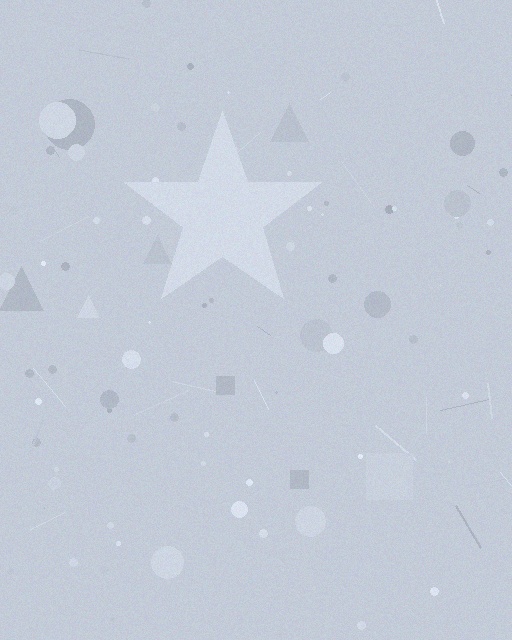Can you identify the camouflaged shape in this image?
The camouflaged shape is a star.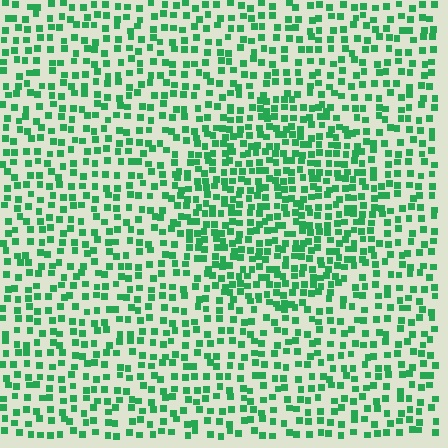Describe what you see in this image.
The image contains small green elements arranged at two different densities. A circle-shaped region is visible where the elements are more densely packed than the surrounding area.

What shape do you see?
I see a circle.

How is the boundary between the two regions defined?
The boundary is defined by a change in element density (approximately 1.6x ratio). All elements are the same color, size, and shape.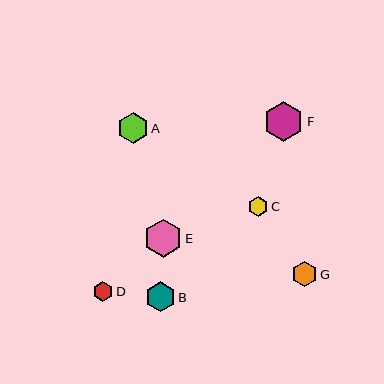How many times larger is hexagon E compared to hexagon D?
Hexagon E is approximately 2.0 times the size of hexagon D.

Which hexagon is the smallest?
Hexagon D is the smallest with a size of approximately 19 pixels.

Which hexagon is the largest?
Hexagon F is the largest with a size of approximately 40 pixels.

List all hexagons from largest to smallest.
From largest to smallest: F, E, A, B, G, C, D.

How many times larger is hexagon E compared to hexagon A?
Hexagon E is approximately 1.2 times the size of hexagon A.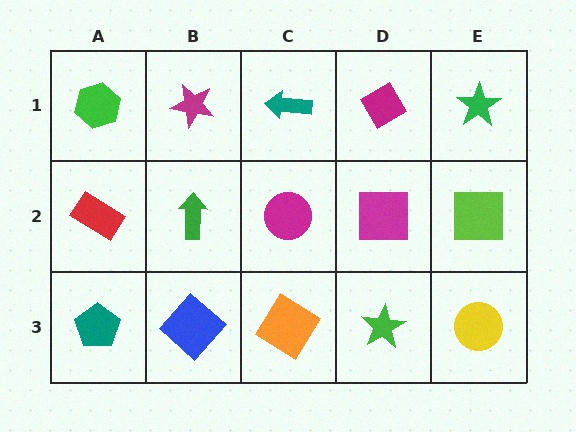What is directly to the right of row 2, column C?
A magenta square.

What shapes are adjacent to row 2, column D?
A magenta diamond (row 1, column D), a green star (row 3, column D), a magenta circle (row 2, column C), a lime square (row 2, column E).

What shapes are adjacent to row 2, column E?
A green star (row 1, column E), a yellow circle (row 3, column E), a magenta square (row 2, column D).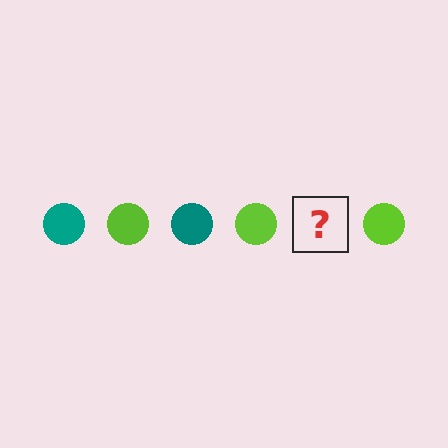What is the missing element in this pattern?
The missing element is a teal circle.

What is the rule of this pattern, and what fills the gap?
The rule is that the pattern cycles through teal, lime circles. The gap should be filled with a teal circle.